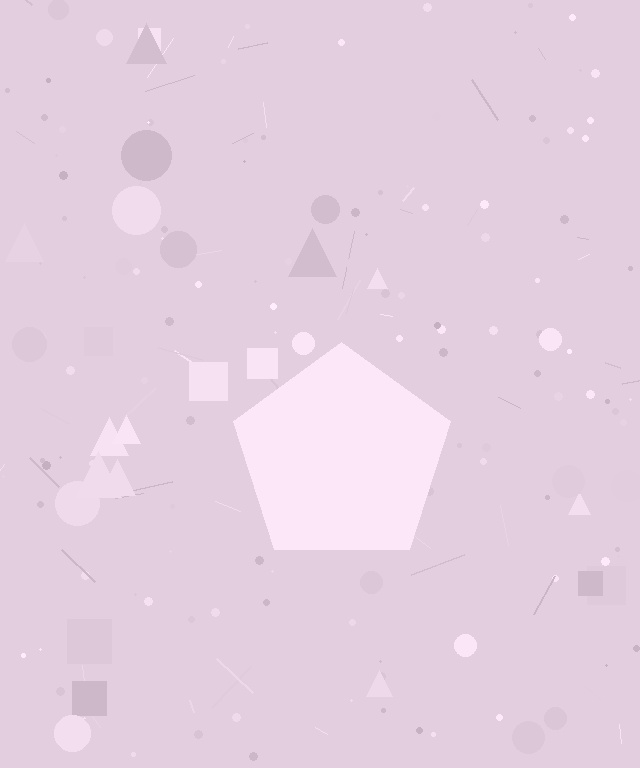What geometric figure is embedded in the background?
A pentagon is embedded in the background.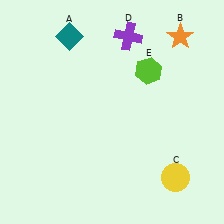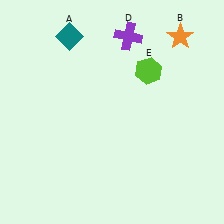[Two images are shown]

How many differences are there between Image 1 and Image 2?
There is 1 difference between the two images.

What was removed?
The yellow circle (C) was removed in Image 2.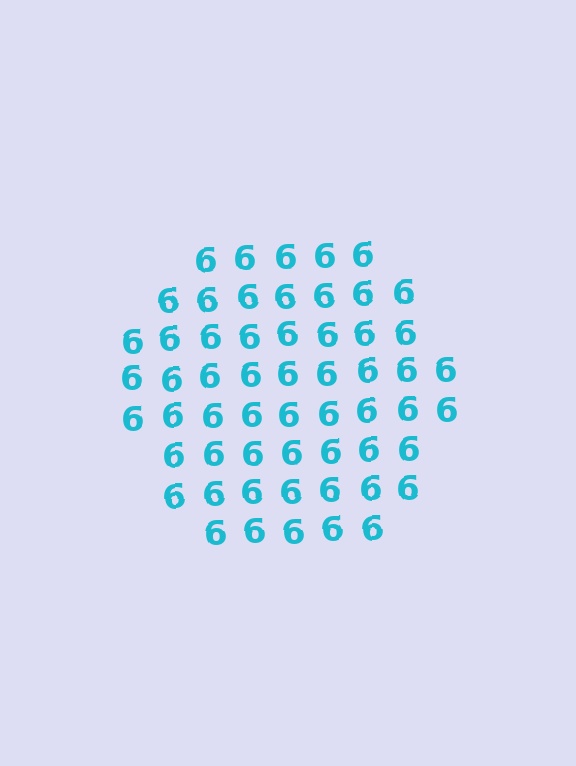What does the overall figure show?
The overall figure shows a hexagon.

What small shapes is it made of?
It is made of small digit 6's.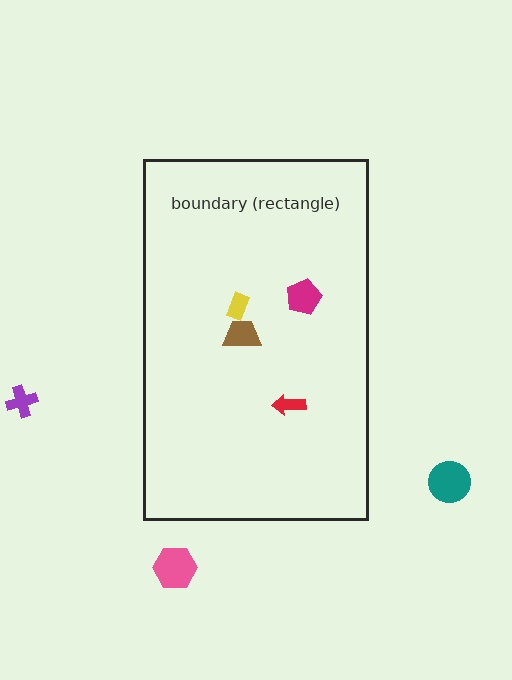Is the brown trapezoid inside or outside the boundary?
Inside.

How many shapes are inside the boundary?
4 inside, 3 outside.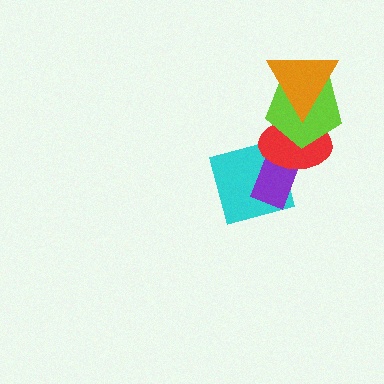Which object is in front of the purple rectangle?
The red ellipse is in front of the purple rectangle.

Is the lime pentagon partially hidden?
Yes, it is partially covered by another shape.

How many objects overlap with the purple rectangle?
2 objects overlap with the purple rectangle.